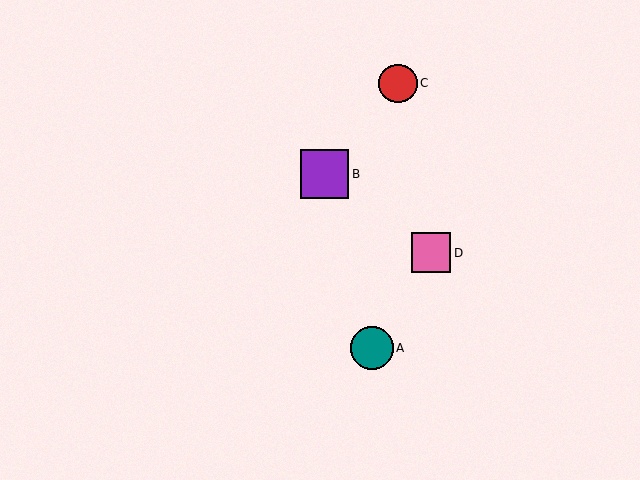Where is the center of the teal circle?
The center of the teal circle is at (372, 348).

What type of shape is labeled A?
Shape A is a teal circle.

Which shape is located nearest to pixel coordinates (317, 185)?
The purple square (labeled B) at (324, 174) is nearest to that location.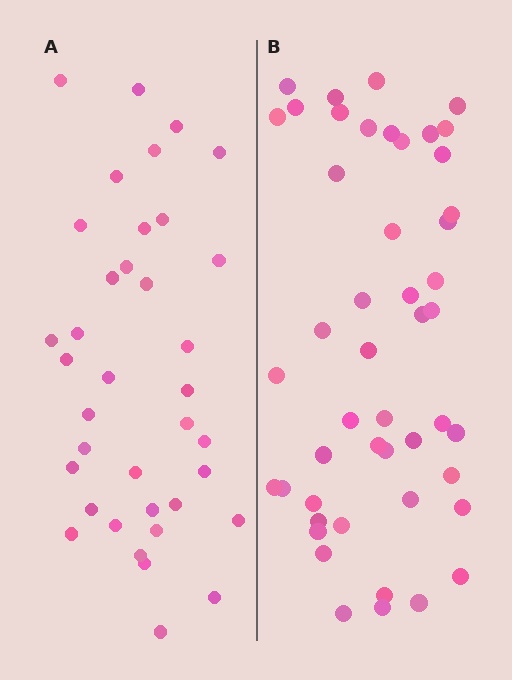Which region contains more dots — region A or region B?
Region B (the right region) has more dots.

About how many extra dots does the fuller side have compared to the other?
Region B has roughly 12 or so more dots than region A.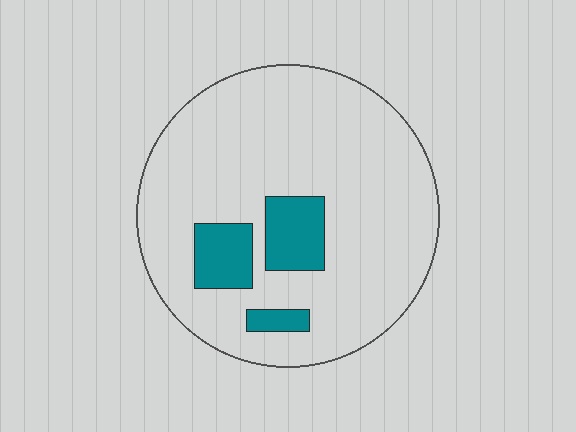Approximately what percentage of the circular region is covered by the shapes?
Approximately 15%.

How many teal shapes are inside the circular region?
3.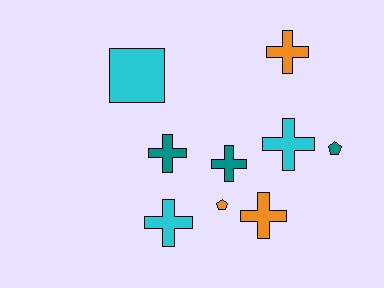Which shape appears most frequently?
Cross, with 6 objects.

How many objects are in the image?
There are 9 objects.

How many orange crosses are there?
There are 2 orange crosses.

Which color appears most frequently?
Cyan, with 3 objects.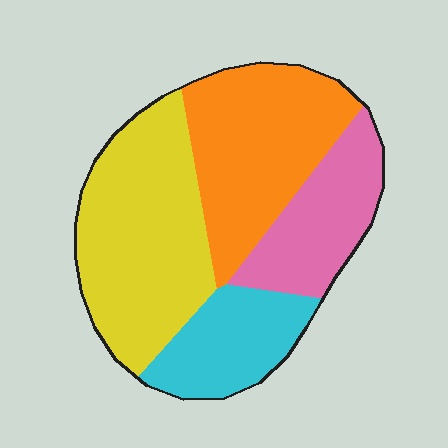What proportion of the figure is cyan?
Cyan takes up less than a sixth of the figure.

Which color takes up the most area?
Yellow, at roughly 35%.